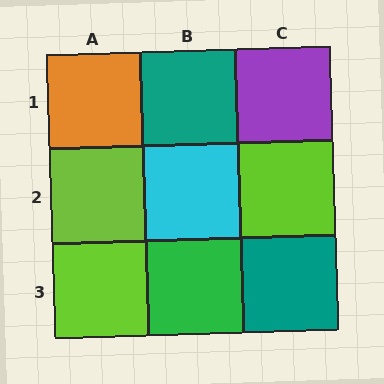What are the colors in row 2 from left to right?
Lime, cyan, lime.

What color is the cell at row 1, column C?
Purple.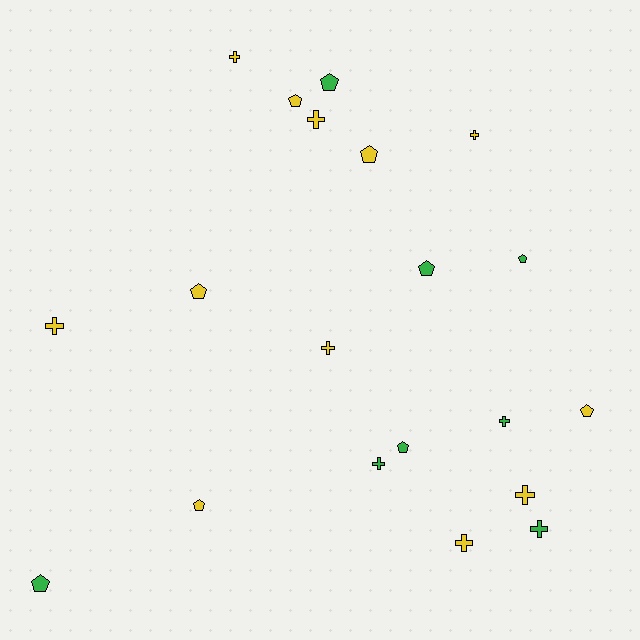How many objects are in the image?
There are 20 objects.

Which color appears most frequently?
Yellow, with 12 objects.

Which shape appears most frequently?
Cross, with 10 objects.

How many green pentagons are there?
There are 5 green pentagons.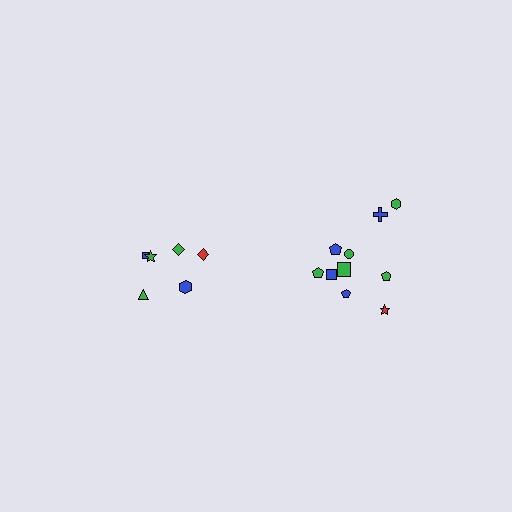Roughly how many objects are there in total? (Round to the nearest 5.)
Roughly 15 objects in total.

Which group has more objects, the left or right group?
The right group.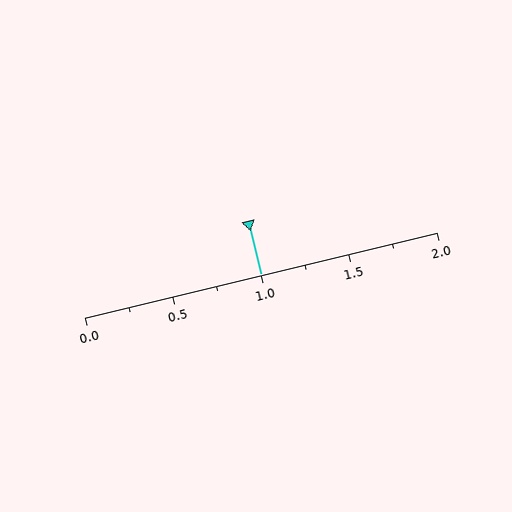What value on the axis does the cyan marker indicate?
The marker indicates approximately 1.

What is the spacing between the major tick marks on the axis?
The major ticks are spaced 0.5 apart.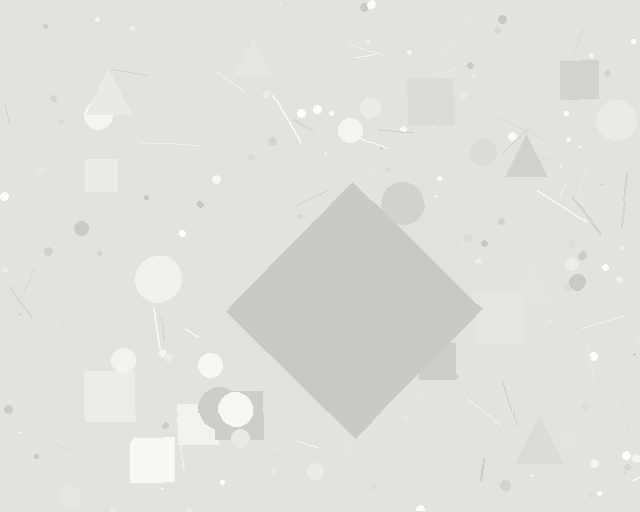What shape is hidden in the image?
A diamond is hidden in the image.